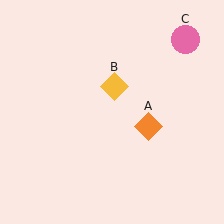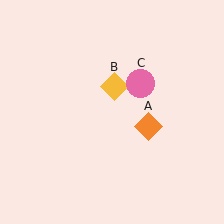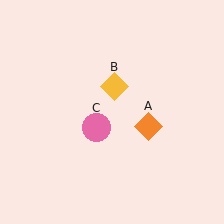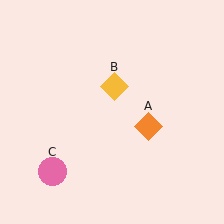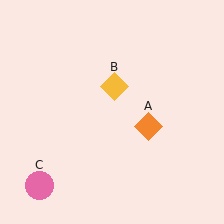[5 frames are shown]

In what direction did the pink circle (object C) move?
The pink circle (object C) moved down and to the left.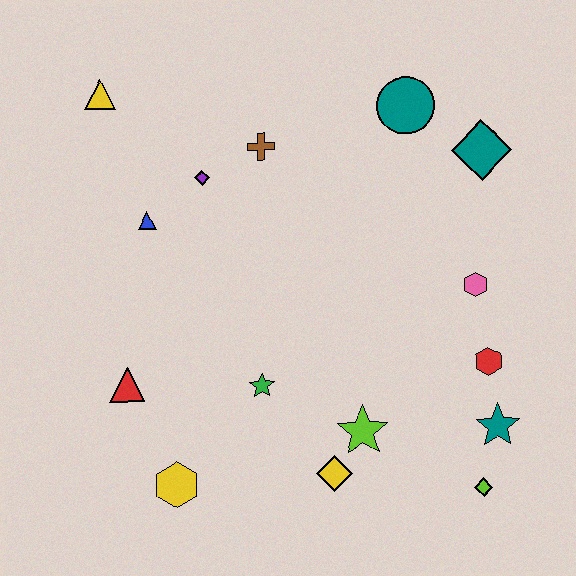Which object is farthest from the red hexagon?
The yellow triangle is farthest from the red hexagon.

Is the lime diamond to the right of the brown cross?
Yes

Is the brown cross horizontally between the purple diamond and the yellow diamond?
Yes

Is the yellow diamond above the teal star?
No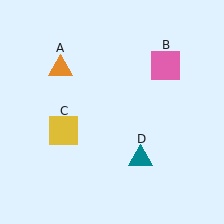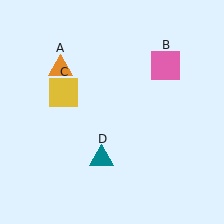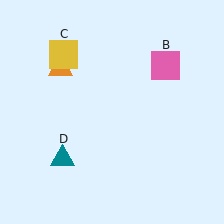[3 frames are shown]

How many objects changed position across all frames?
2 objects changed position: yellow square (object C), teal triangle (object D).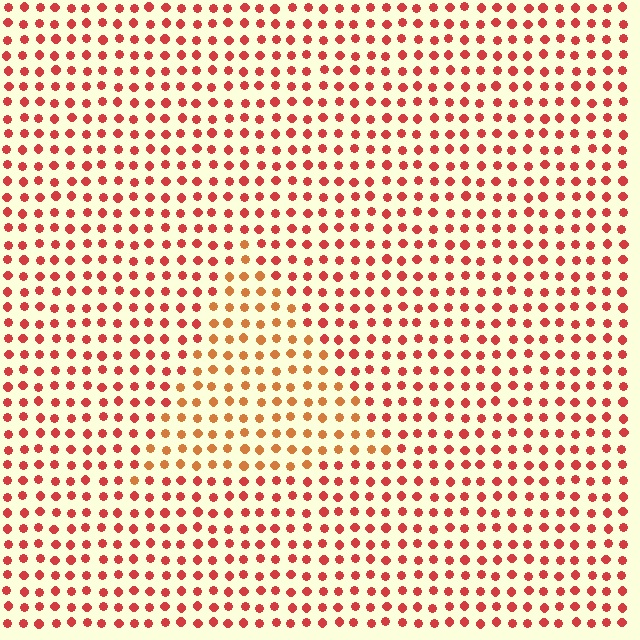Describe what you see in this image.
The image is filled with small red elements in a uniform arrangement. A triangle-shaped region is visible where the elements are tinted to a slightly different hue, forming a subtle color boundary.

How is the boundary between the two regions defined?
The boundary is defined purely by a slight shift in hue (about 27 degrees). Spacing, size, and orientation are identical on both sides.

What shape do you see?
I see a triangle.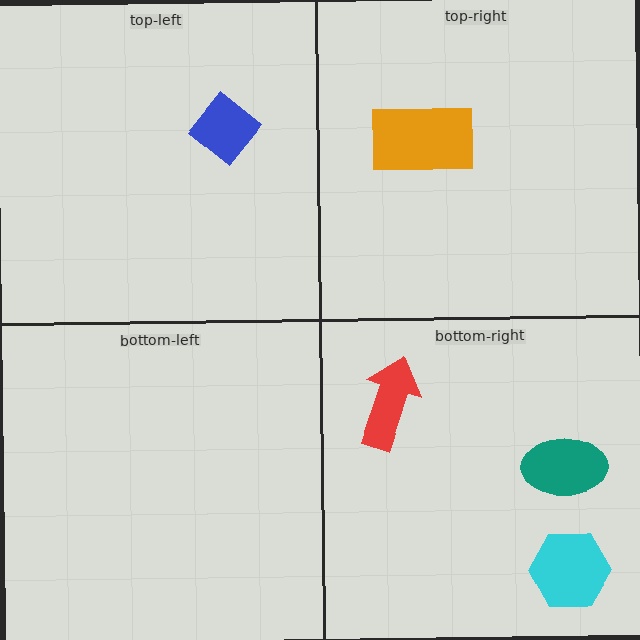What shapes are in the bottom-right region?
The teal ellipse, the red arrow, the cyan hexagon.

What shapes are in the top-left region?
The blue diamond.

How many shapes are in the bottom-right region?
3.